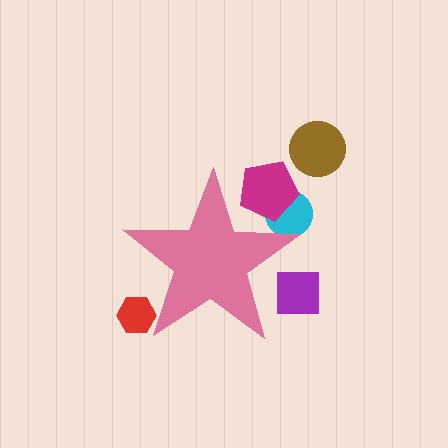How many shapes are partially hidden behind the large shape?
4 shapes are partially hidden.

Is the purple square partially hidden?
Yes, the purple square is partially hidden behind the pink star.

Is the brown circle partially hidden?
No, the brown circle is fully visible.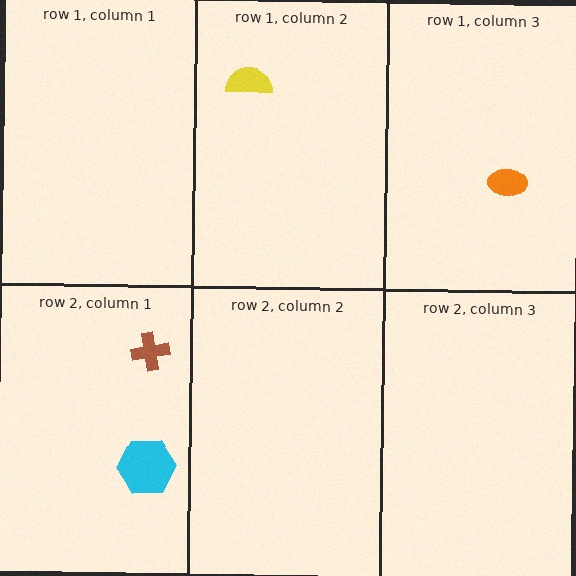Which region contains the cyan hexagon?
The row 2, column 1 region.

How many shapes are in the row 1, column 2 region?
1.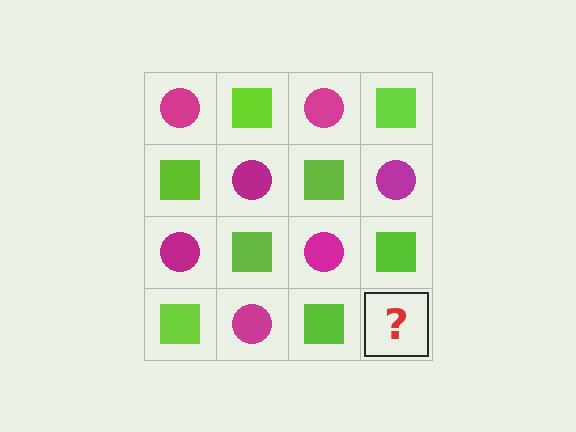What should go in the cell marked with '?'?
The missing cell should contain a magenta circle.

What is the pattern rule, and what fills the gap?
The rule is that it alternates magenta circle and lime square in a checkerboard pattern. The gap should be filled with a magenta circle.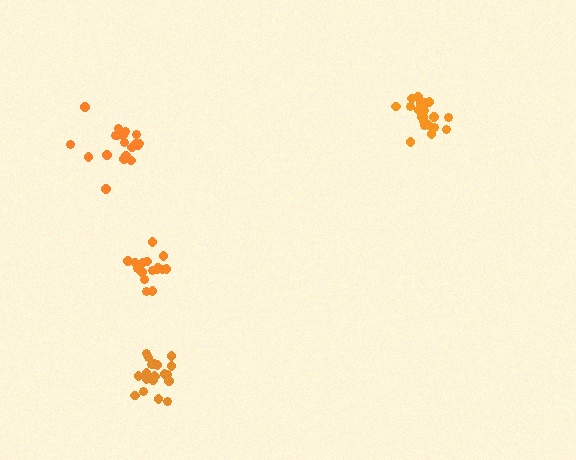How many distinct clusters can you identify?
There are 4 distinct clusters.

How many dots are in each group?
Group 1: 21 dots, Group 2: 21 dots, Group 3: 17 dots, Group 4: 19 dots (78 total).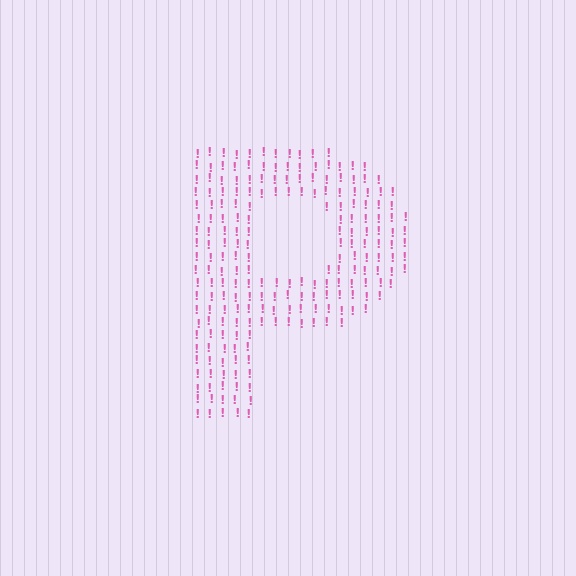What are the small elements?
The small elements are exclamation marks.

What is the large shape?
The large shape is the letter P.